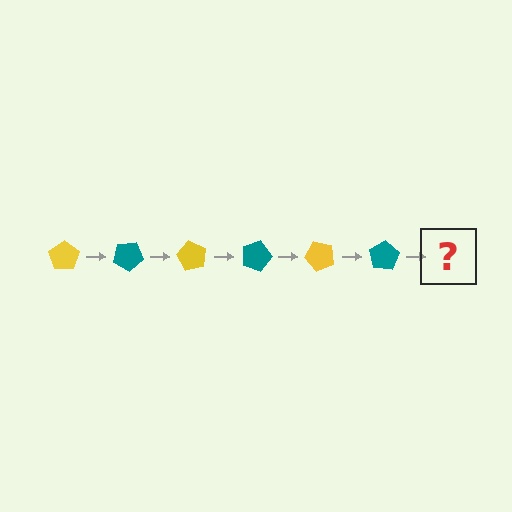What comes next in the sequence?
The next element should be a yellow pentagon, rotated 180 degrees from the start.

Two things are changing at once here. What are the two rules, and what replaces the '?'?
The two rules are that it rotates 30 degrees each step and the color cycles through yellow and teal. The '?' should be a yellow pentagon, rotated 180 degrees from the start.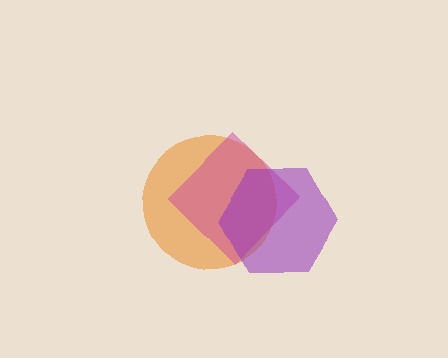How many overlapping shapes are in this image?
There are 3 overlapping shapes in the image.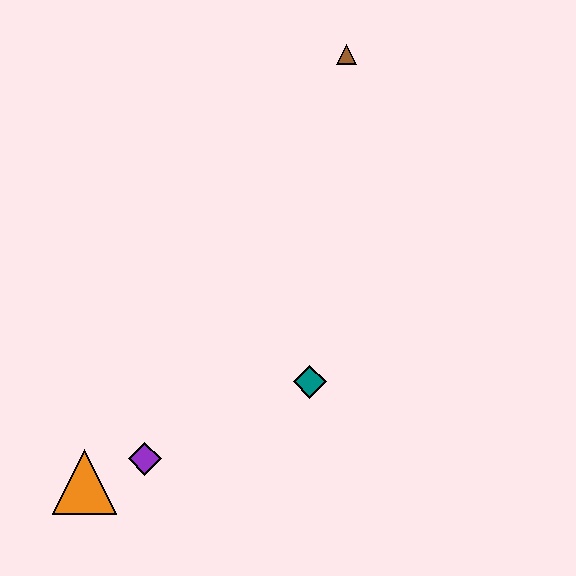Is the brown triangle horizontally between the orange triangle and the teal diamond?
No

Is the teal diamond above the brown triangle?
No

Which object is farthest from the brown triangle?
The orange triangle is farthest from the brown triangle.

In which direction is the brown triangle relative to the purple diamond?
The brown triangle is above the purple diamond.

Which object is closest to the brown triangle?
The teal diamond is closest to the brown triangle.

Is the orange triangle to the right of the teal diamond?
No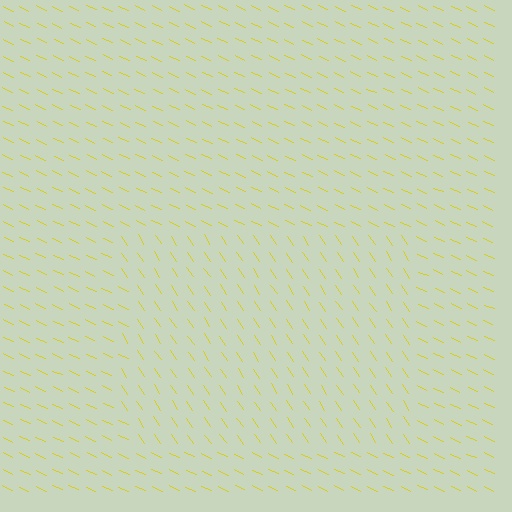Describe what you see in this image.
The image is filled with small yellow line segments. A rectangle region in the image has lines oriented differently from the surrounding lines, creating a visible texture boundary.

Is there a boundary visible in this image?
Yes, there is a texture boundary formed by a change in line orientation.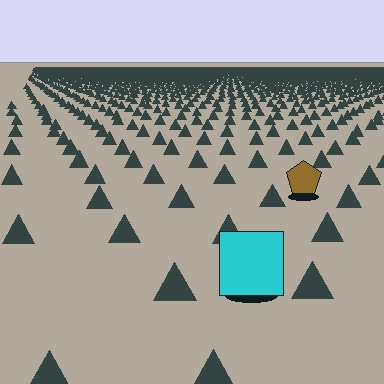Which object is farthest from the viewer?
The brown pentagon is farthest from the viewer. It appears smaller and the ground texture around it is denser.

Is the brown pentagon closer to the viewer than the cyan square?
No. The cyan square is closer — you can tell from the texture gradient: the ground texture is coarser near it.